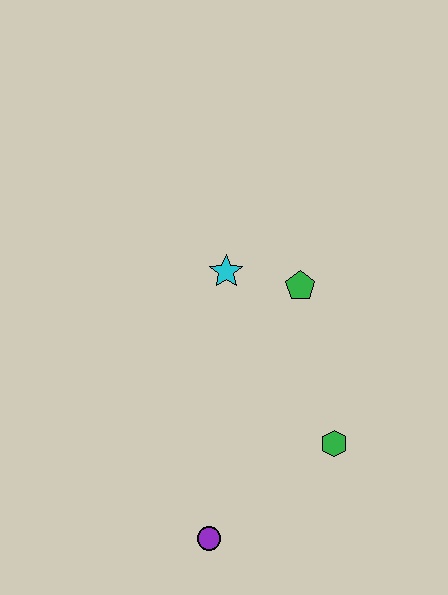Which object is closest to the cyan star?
The green pentagon is closest to the cyan star.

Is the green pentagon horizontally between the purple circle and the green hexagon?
Yes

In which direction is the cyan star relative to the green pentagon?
The cyan star is to the left of the green pentagon.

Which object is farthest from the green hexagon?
The cyan star is farthest from the green hexagon.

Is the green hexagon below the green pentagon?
Yes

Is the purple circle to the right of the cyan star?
No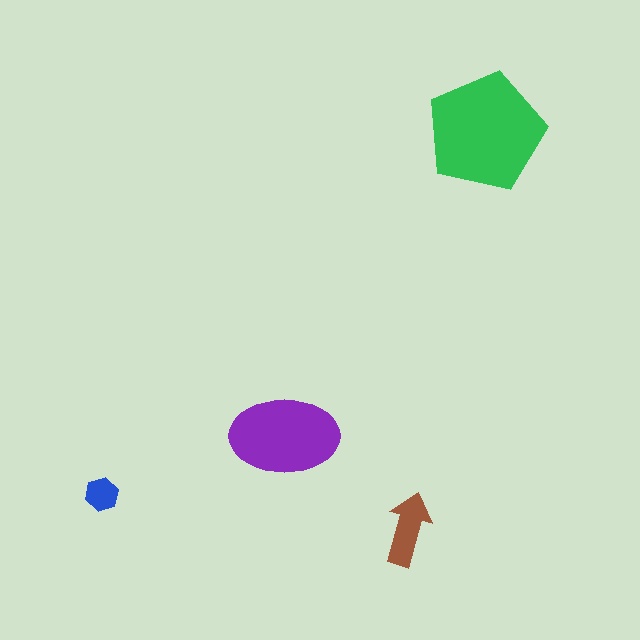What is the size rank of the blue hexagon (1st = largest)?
4th.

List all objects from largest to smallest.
The green pentagon, the purple ellipse, the brown arrow, the blue hexagon.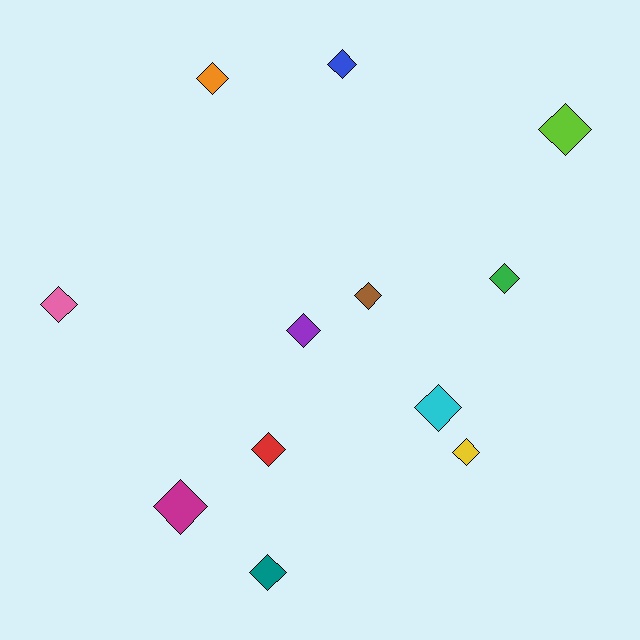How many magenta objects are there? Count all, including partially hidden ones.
There is 1 magenta object.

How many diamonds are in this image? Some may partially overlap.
There are 12 diamonds.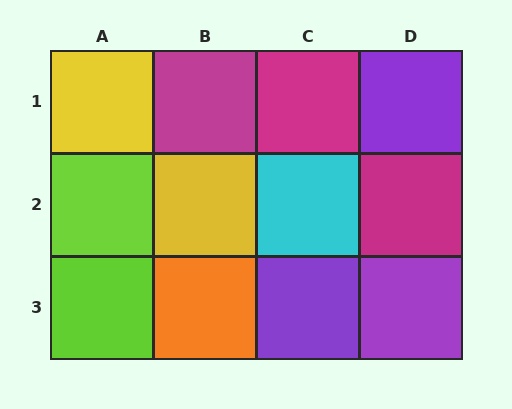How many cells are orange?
1 cell is orange.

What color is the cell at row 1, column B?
Magenta.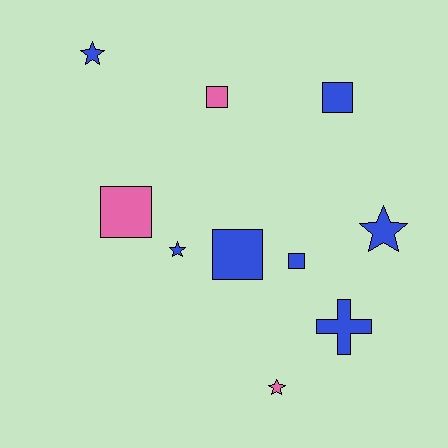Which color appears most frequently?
Blue, with 7 objects.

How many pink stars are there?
There is 1 pink star.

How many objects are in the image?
There are 10 objects.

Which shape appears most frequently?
Square, with 5 objects.